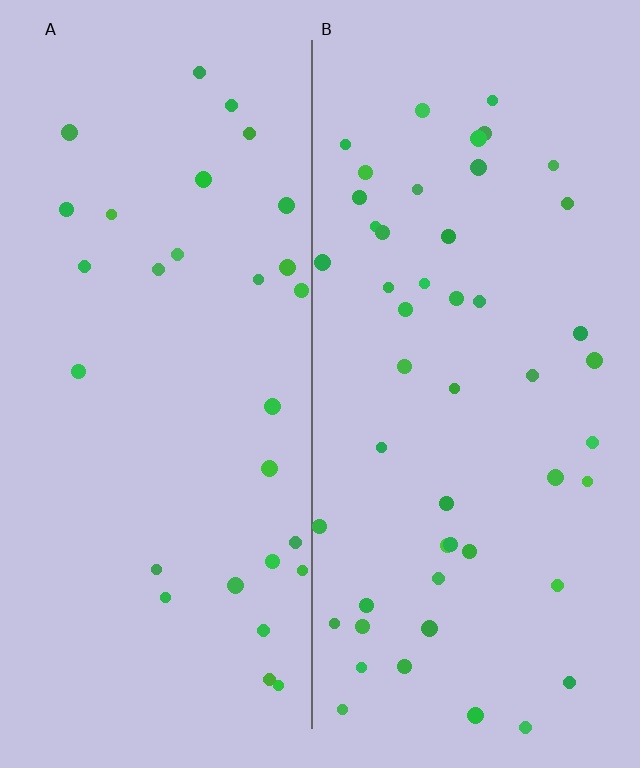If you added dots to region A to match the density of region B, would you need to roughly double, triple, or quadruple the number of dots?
Approximately double.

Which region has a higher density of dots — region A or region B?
B (the right).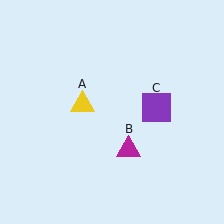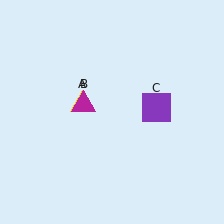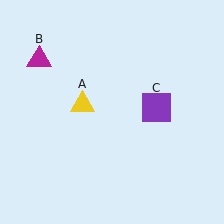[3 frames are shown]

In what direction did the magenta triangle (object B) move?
The magenta triangle (object B) moved up and to the left.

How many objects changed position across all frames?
1 object changed position: magenta triangle (object B).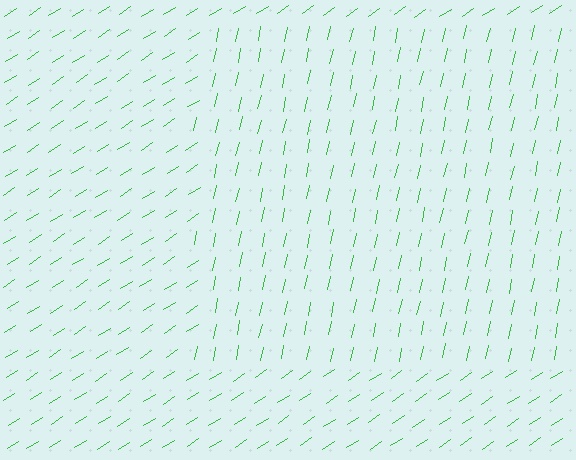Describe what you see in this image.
The image is filled with small green line segments. A rectangle region in the image has lines oriented differently from the surrounding lines, creating a visible texture boundary.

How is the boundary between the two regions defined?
The boundary is defined purely by a change in line orientation (approximately 45 degrees difference). All lines are the same color and thickness.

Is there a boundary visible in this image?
Yes, there is a texture boundary formed by a change in line orientation.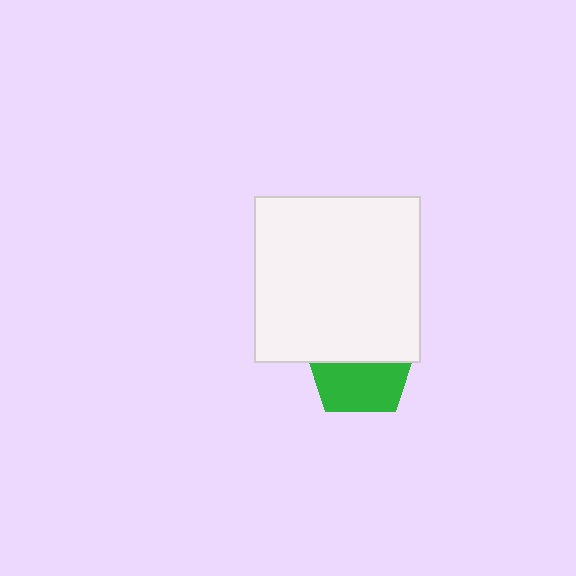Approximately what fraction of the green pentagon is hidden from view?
Roughly 52% of the green pentagon is hidden behind the white square.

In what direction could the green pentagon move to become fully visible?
The green pentagon could move down. That would shift it out from behind the white square entirely.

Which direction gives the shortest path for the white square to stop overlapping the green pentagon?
Moving up gives the shortest separation.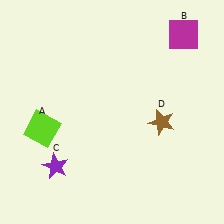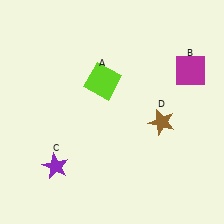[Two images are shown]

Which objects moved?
The objects that moved are: the lime square (A), the magenta square (B).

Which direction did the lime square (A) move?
The lime square (A) moved right.